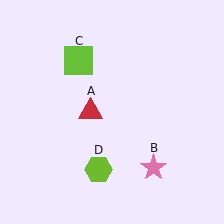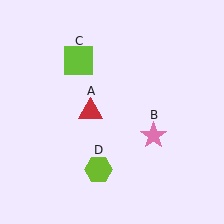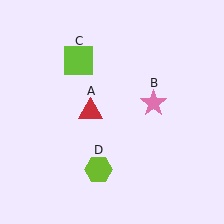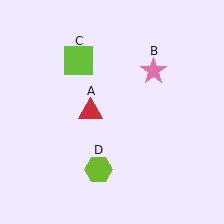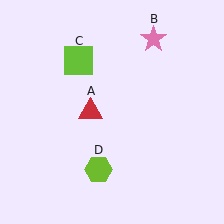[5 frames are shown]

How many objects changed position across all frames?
1 object changed position: pink star (object B).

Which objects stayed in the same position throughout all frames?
Red triangle (object A) and lime square (object C) and lime hexagon (object D) remained stationary.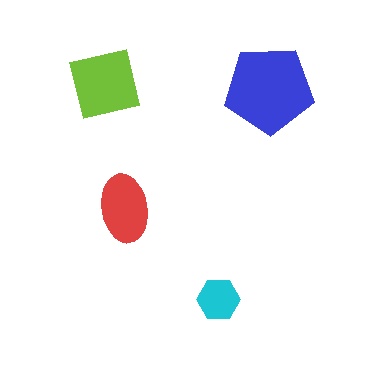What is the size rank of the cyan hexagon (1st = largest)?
4th.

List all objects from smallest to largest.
The cyan hexagon, the red ellipse, the lime square, the blue pentagon.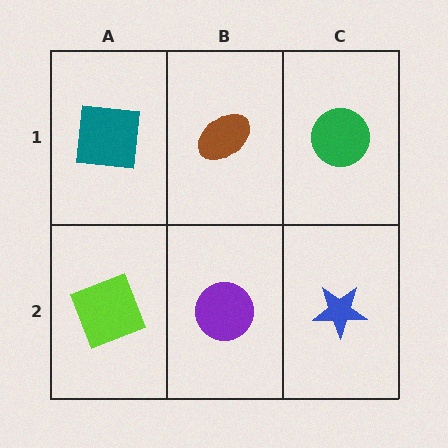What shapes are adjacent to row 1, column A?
A lime square (row 2, column A), a brown ellipse (row 1, column B).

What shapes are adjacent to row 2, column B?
A brown ellipse (row 1, column B), a lime square (row 2, column A), a blue star (row 2, column C).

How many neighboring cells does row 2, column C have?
2.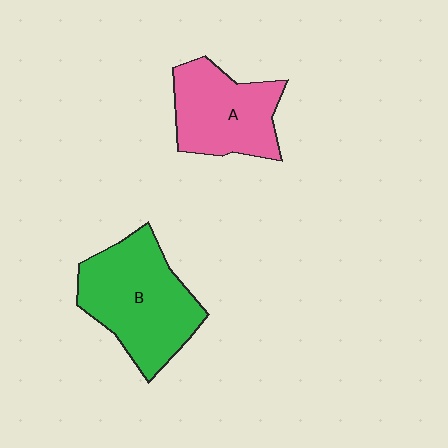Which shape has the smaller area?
Shape A (pink).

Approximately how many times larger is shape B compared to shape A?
Approximately 1.3 times.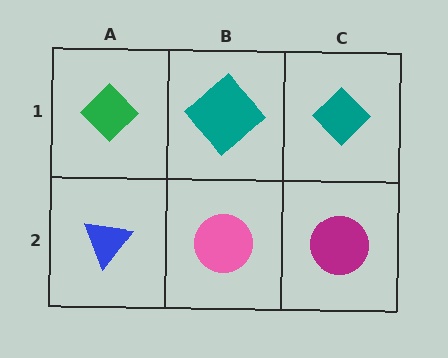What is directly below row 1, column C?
A magenta circle.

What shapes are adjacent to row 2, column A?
A green diamond (row 1, column A), a pink circle (row 2, column B).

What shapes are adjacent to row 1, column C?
A magenta circle (row 2, column C), a teal diamond (row 1, column B).